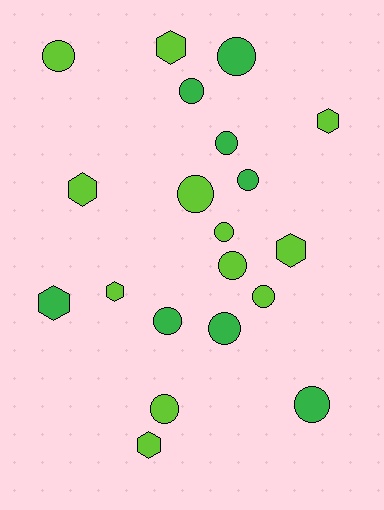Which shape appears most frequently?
Circle, with 13 objects.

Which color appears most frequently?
Lime, with 12 objects.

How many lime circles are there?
There are 6 lime circles.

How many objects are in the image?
There are 20 objects.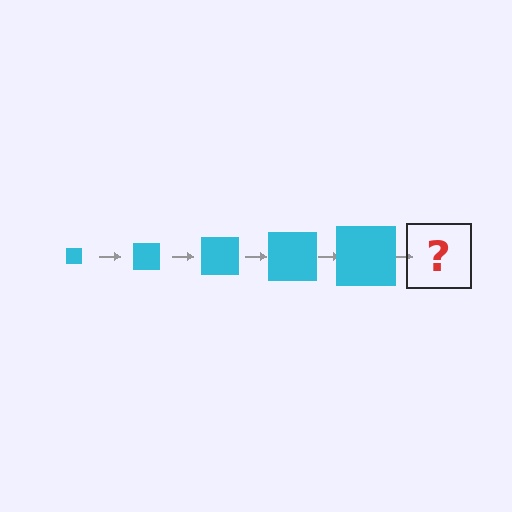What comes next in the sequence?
The next element should be a cyan square, larger than the previous one.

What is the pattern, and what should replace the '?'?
The pattern is that the square gets progressively larger each step. The '?' should be a cyan square, larger than the previous one.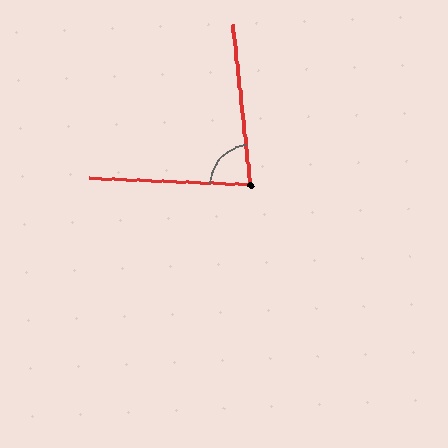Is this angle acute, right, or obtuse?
It is acute.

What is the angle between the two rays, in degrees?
Approximately 81 degrees.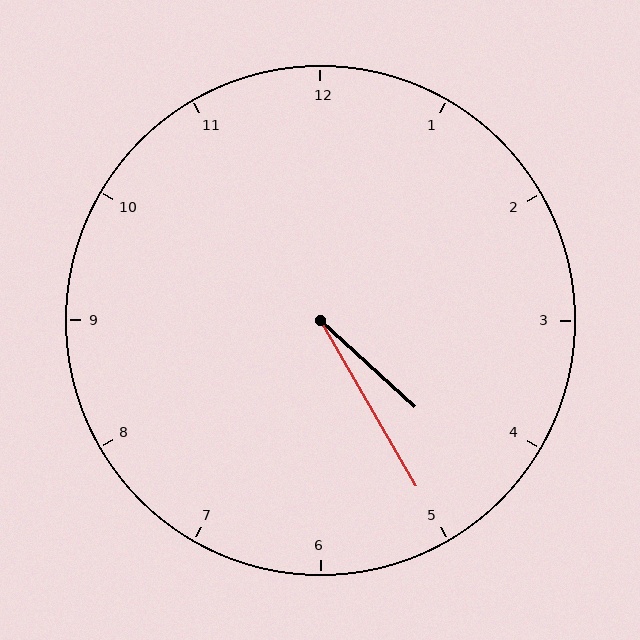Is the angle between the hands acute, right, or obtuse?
It is acute.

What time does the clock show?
4:25.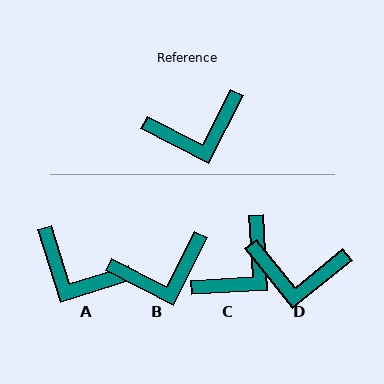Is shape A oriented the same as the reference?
No, it is off by about 46 degrees.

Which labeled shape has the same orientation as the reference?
B.